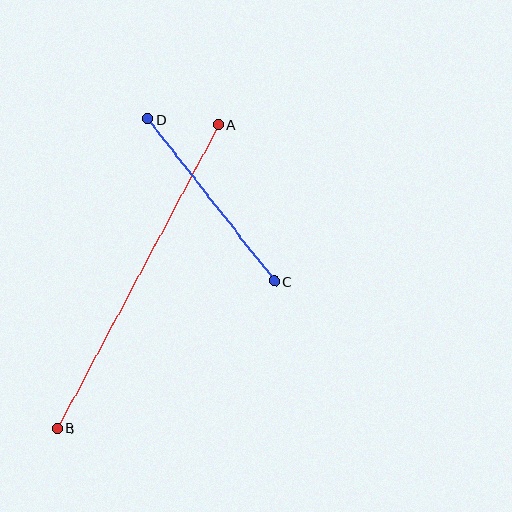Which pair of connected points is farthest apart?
Points A and B are farthest apart.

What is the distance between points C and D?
The distance is approximately 206 pixels.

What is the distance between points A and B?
The distance is approximately 344 pixels.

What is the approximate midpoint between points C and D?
The midpoint is at approximately (211, 200) pixels.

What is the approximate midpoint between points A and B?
The midpoint is at approximately (138, 277) pixels.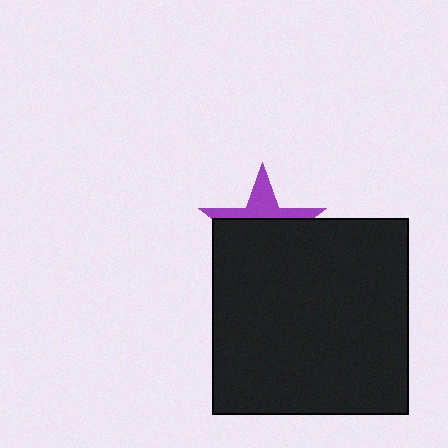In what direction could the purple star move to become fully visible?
The purple star could move up. That would shift it out from behind the black square entirely.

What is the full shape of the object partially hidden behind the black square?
The partially hidden object is a purple star.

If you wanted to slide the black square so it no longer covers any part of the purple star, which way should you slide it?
Slide it down — that is the most direct way to separate the two shapes.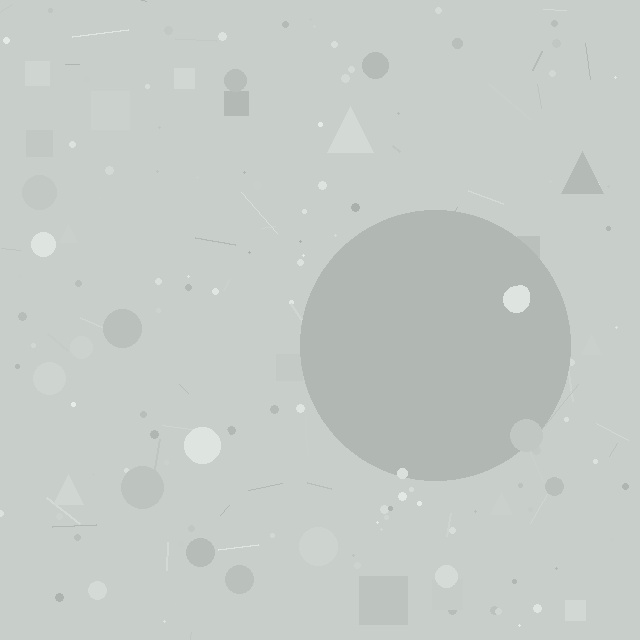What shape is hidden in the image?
A circle is hidden in the image.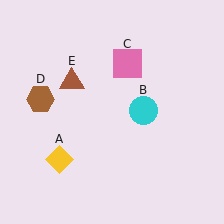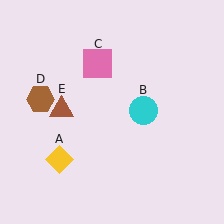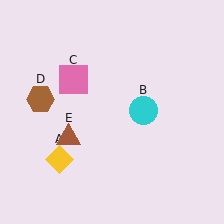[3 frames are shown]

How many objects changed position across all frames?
2 objects changed position: pink square (object C), brown triangle (object E).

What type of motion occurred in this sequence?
The pink square (object C), brown triangle (object E) rotated counterclockwise around the center of the scene.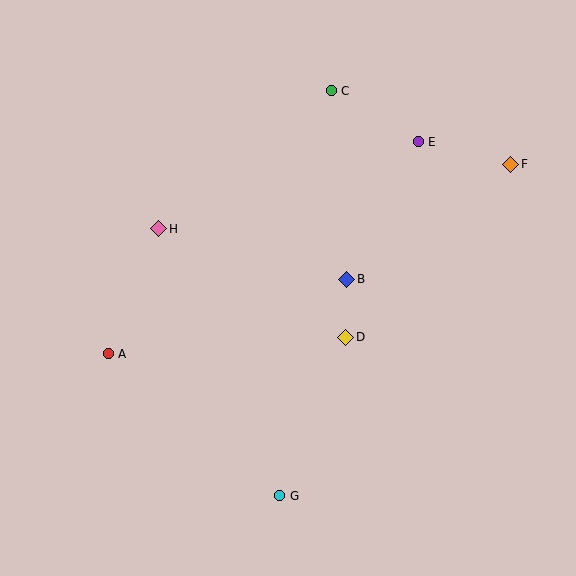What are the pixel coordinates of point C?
Point C is at (331, 91).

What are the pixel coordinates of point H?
Point H is at (159, 229).